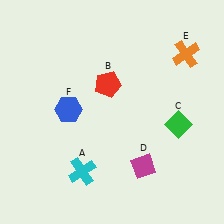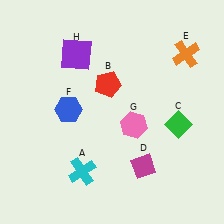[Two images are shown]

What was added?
A pink hexagon (G), a purple square (H) were added in Image 2.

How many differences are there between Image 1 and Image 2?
There are 2 differences between the two images.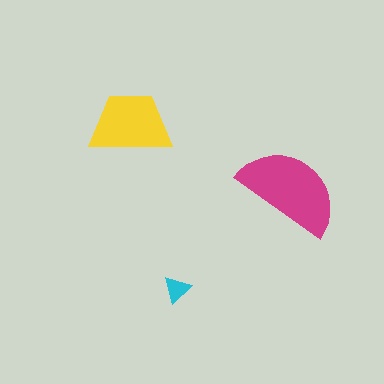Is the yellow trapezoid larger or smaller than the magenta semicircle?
Smaller.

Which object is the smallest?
The cyan triangle.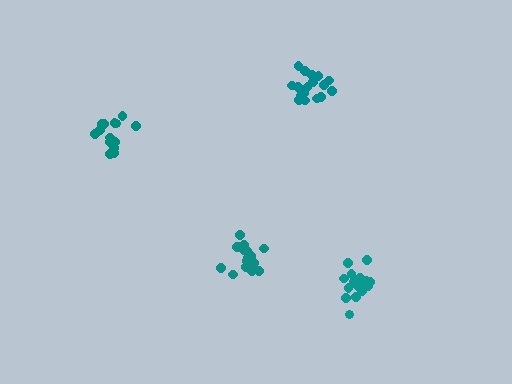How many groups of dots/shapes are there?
There are 4 groups.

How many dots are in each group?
Group 1: 16 dots, Group 2: 18 dots, Group 3: 18 dots, Group 4: 14 dots (66 total).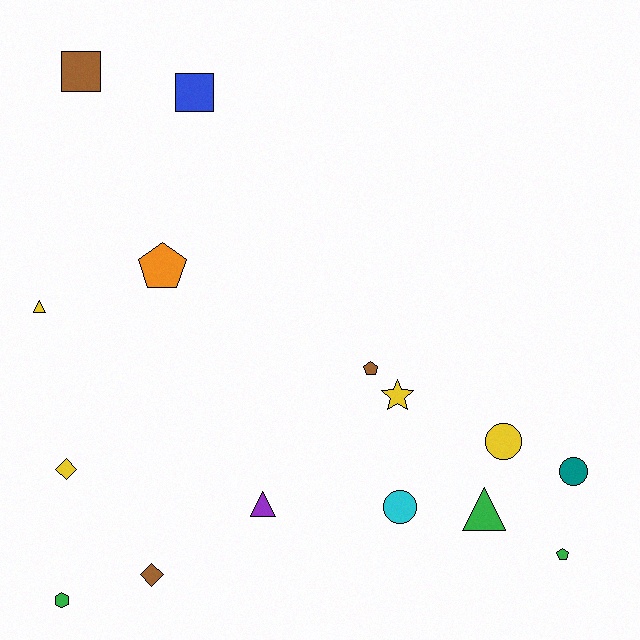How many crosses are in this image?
There are no crosses.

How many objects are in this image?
There are 15 objects.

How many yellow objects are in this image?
There are 4 yellow objects.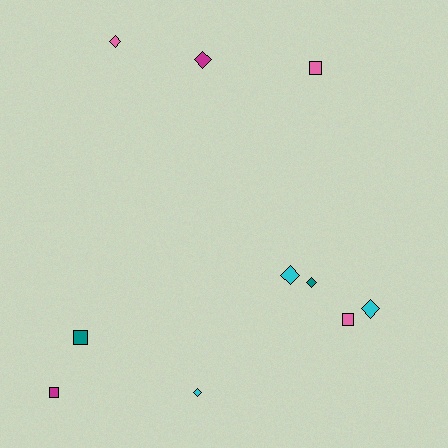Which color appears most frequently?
Pink, with 3 objects.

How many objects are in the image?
There are 10 objects.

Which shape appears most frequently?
Diamond, with 6 objects.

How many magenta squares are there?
There is 1 magenta square.